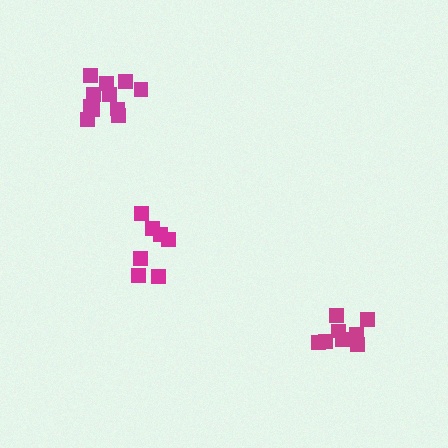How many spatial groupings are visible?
There are 3 spatial groupings.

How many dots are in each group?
Group 1: 7 dots, Group 2: 12 dots, Group 3: 8 dots (27 total).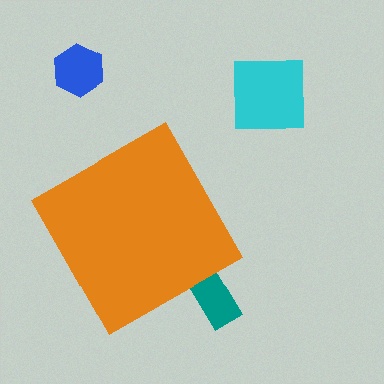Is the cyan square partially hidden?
No, the cyan square is fully visible.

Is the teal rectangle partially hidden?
Yes, the teal rectangle is partially hidden behind the orange diamond.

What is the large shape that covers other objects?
An orange diamond.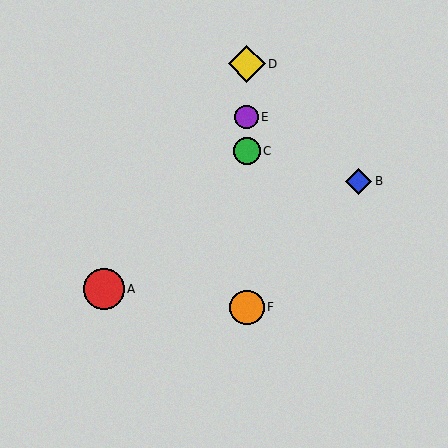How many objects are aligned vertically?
4 objects (C, D, E, F) are aligned vertically.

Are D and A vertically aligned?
No, D is at x≈247 and A is at x≈104.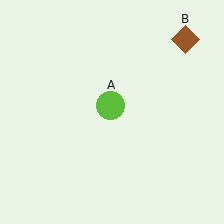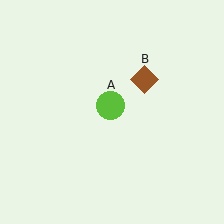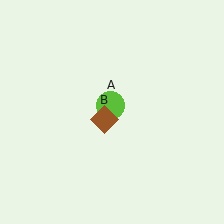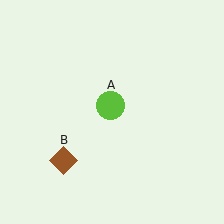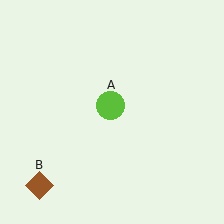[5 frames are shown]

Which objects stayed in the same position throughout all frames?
Lime circle (object A) remained stationary.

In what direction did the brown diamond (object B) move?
The brown diamond (object B) moved down and to the left.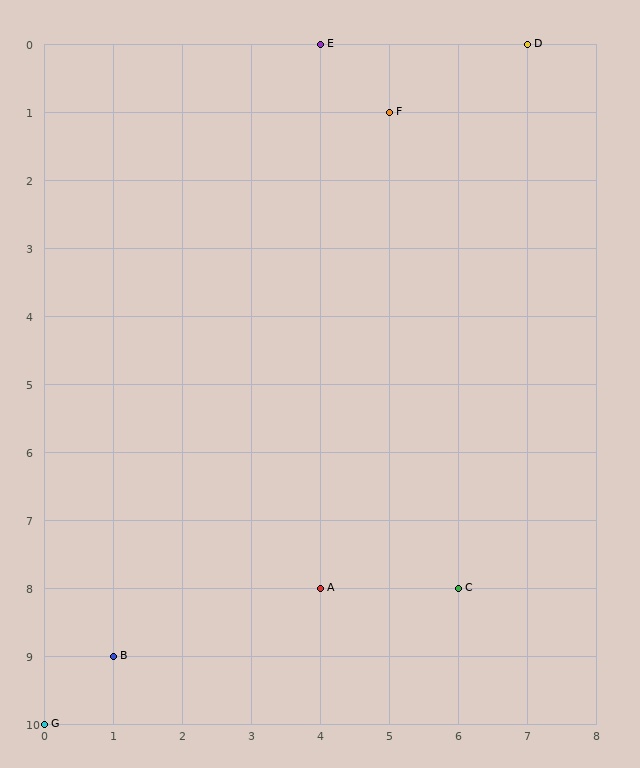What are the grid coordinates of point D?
Point D is at grid coordinates (7, 0).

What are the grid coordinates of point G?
Point G is at grid coordinates (0, 10).